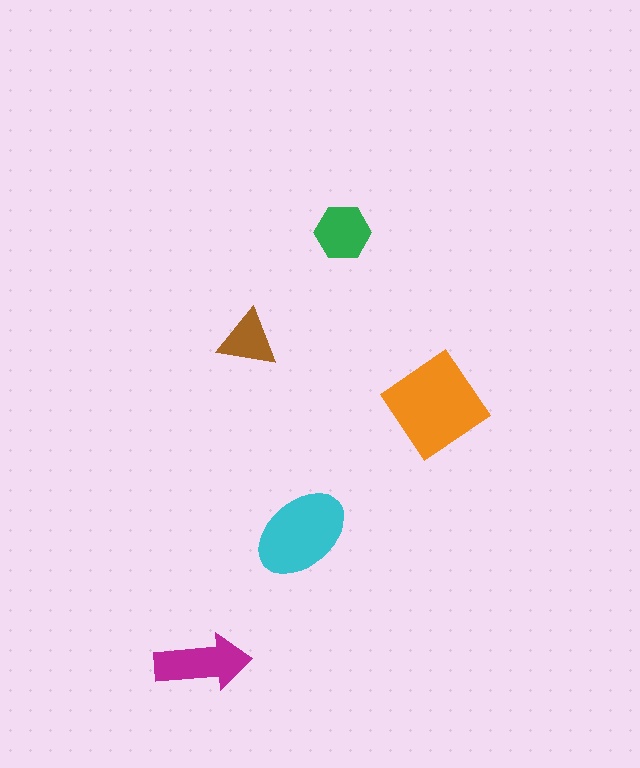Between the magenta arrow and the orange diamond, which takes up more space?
The orange diamond.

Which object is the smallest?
The brown triangle.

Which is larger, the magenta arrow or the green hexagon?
The magenta arrow.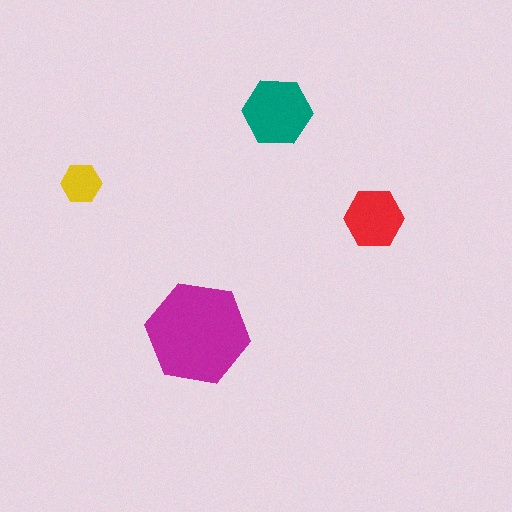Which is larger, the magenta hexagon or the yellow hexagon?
The magenta one.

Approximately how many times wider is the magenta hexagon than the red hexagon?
About 1.5 times wider.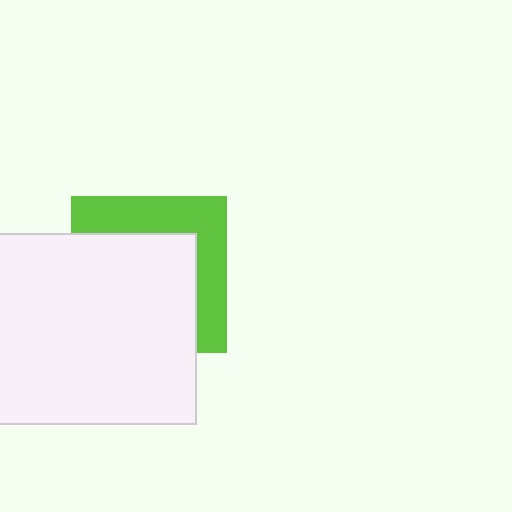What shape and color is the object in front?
The object in front is a white rectangle.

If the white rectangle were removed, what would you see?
You would see the complete lime square.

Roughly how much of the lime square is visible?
A small part of it is visible (roughly 39%).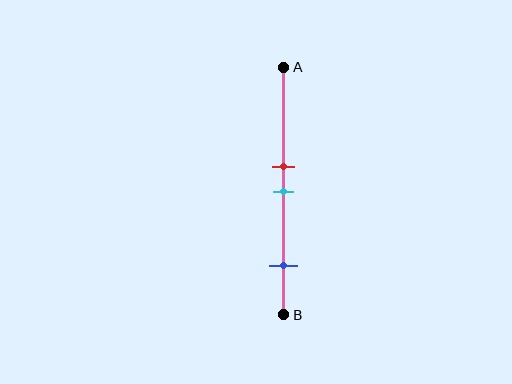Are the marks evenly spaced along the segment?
No, the marks are not evenly spaced.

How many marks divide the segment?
There are 3 marks dividing the segment.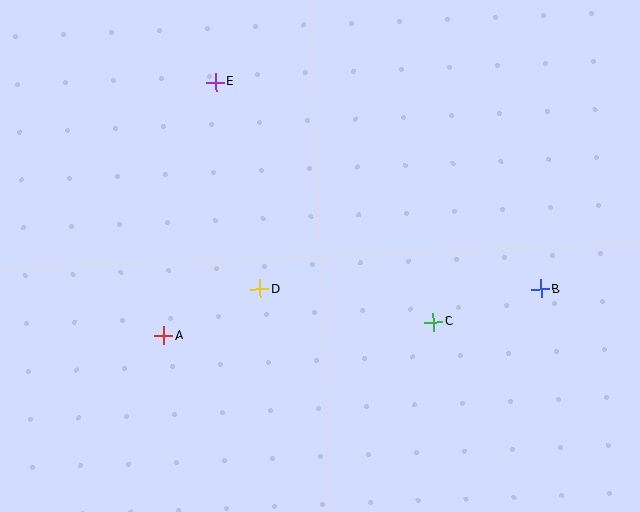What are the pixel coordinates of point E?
Point E is at (215, 82).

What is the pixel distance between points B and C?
The distance between B and C is 112 pixels.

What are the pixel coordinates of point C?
Point C is at (434, 322).